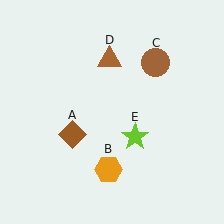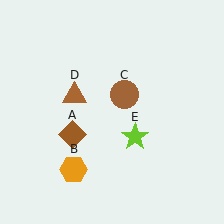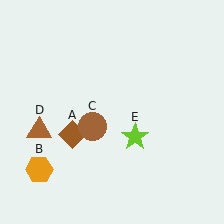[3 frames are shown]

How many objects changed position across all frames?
3 objects changed position: orange hexagon (object B), brown circle (object C), brown triangle (object D).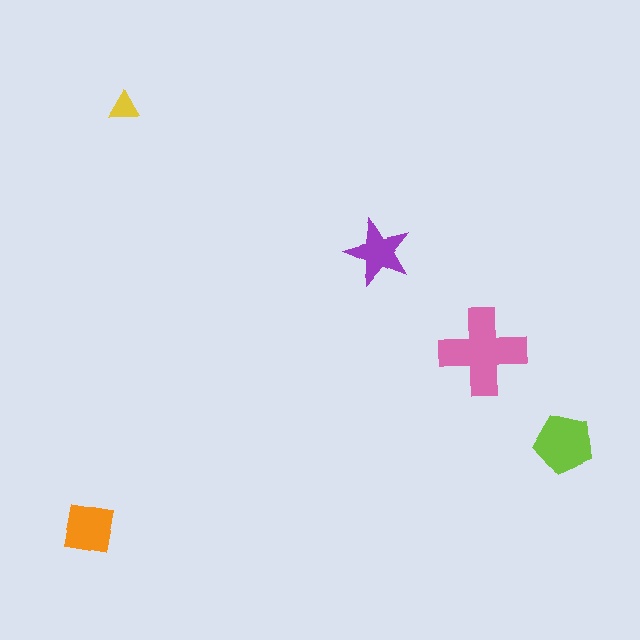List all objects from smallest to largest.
The yellow triangle, the purple star, the orange square, the lime pentagon, the pink cross.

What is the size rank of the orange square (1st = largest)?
3rd.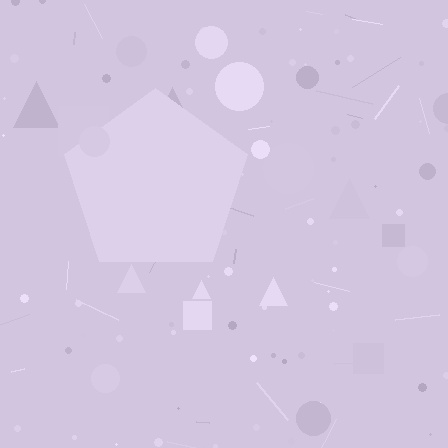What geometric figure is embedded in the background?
A pentagon is embedded in the background.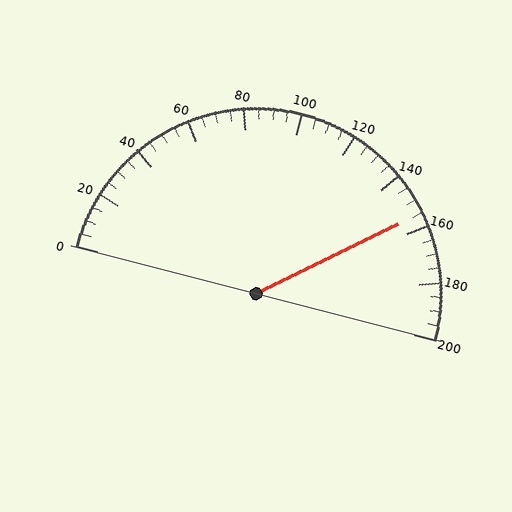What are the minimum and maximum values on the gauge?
The gauge ranges from 0 to 200.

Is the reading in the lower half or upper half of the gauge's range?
The reading is in the upper half of the range (0 to 200).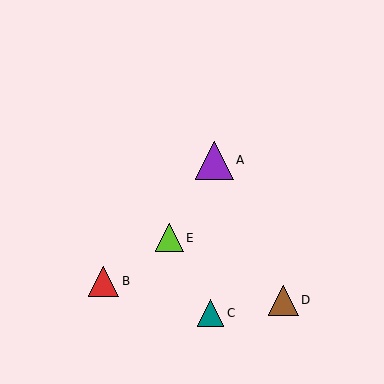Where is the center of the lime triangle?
The center of the lime triangle is at (170, 238).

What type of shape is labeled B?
Shape B is a red triangle.